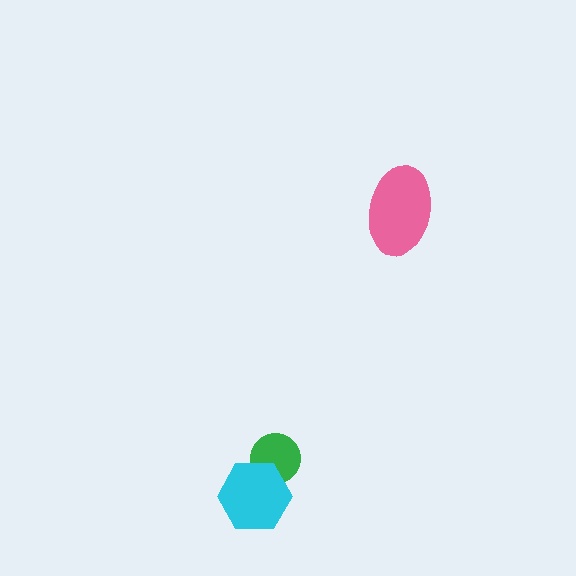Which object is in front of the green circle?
The cyan hexagon is in front of the green circle.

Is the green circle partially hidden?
Yes, it is partially covered by another shape.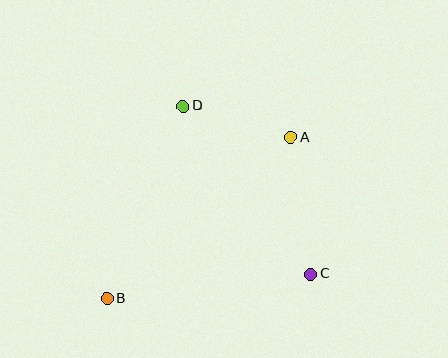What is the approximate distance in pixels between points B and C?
The distance between B and C is approximately 205 pixels.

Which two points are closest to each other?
Points A and D are closest to each other.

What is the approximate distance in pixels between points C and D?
The distance between C and D is approximately 211 pixels.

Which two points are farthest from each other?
Points A and B are farthest from each other.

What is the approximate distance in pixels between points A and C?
The distance between A and C is approximately 138 pixels.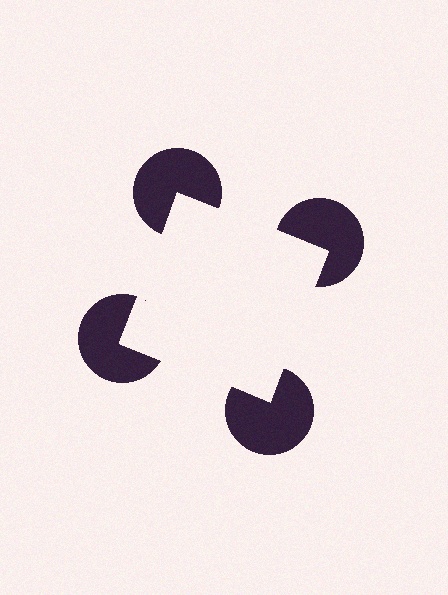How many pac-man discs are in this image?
There are 4 — one at each vertex of the illusory square.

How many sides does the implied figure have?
4 sides.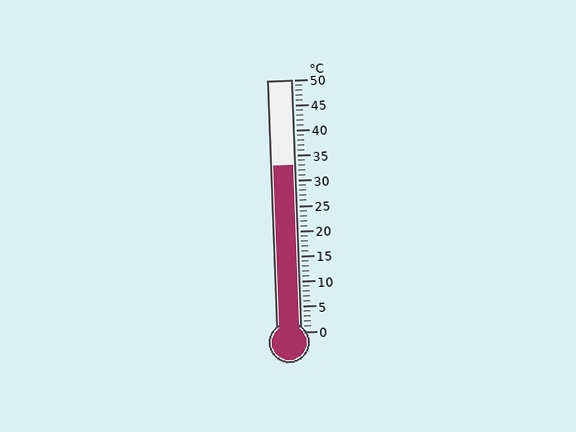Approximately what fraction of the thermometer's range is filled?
The thermometer is filled to approximately 65% of its range.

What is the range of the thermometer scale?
The thermometer scale ranges from 0°C to 50°C.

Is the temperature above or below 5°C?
The temperature is above 5°C.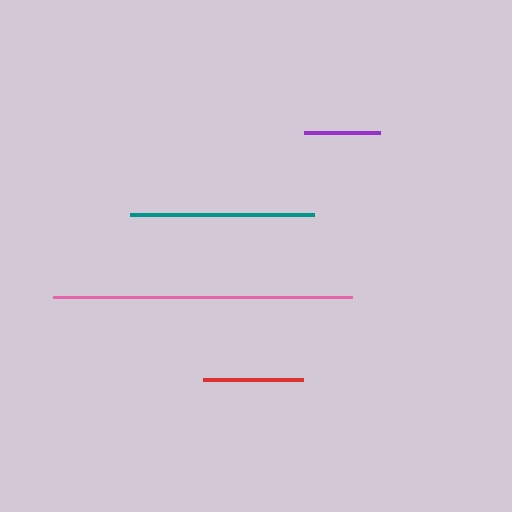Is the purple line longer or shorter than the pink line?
The pink line is longer than the purple line.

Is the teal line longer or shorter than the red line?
The teal line is longer than the red line.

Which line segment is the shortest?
The purple line is the shortest at approximately 76 pixels.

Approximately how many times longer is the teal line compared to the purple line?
The teal line is approximately 2.4 times the length of the purple line.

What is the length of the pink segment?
The pink segment is approximately 300 pixels long.